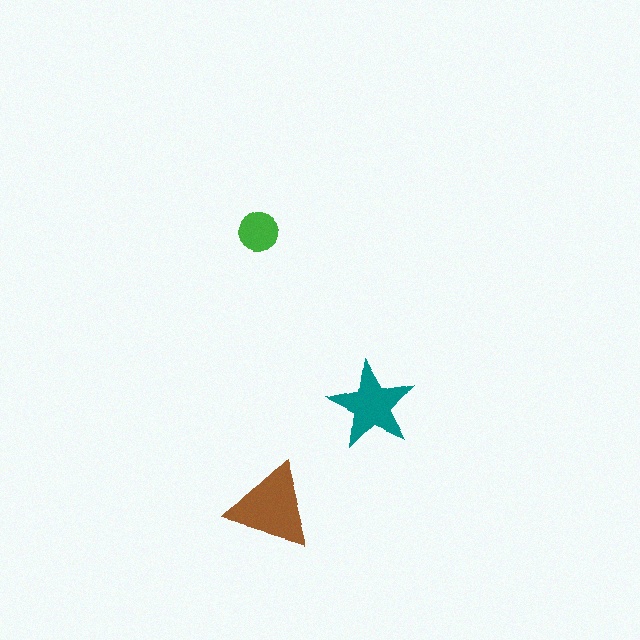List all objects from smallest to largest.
The green circle, the teal star, the brown triangle.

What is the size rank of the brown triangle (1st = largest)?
1st.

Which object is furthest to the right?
The teal star is rightmost.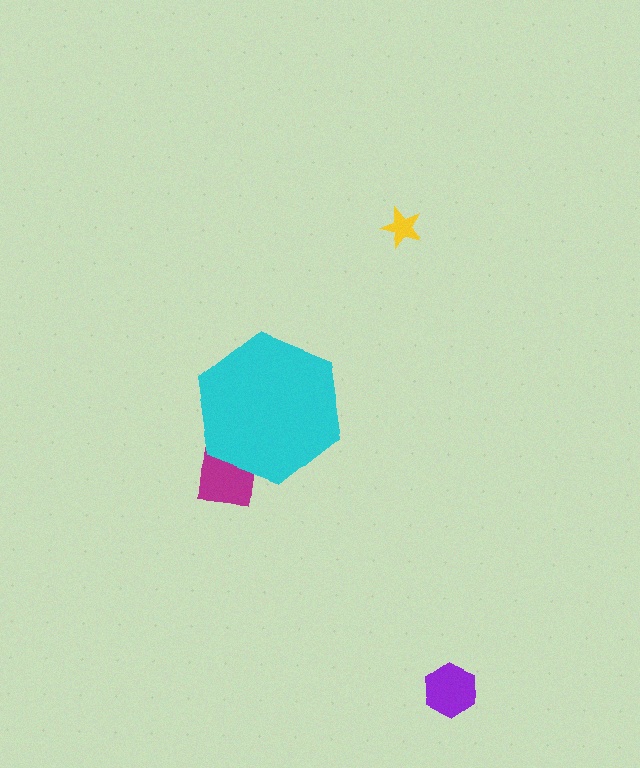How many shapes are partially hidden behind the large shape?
1 shape is partially hidden.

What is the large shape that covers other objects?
A cyan hexagon.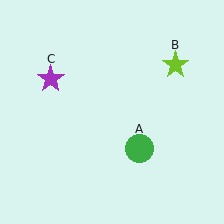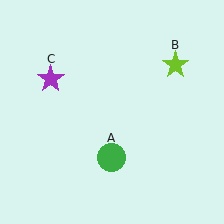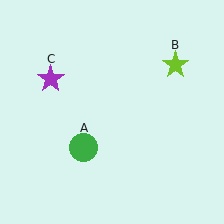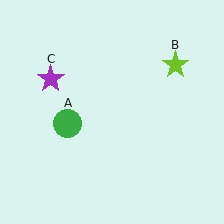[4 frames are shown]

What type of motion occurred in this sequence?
The green circle (object A) rotated clockwise around the center of the scene.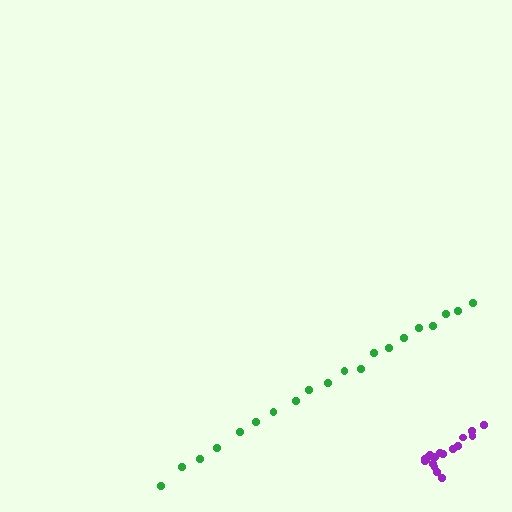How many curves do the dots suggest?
There are 2 distinct paths.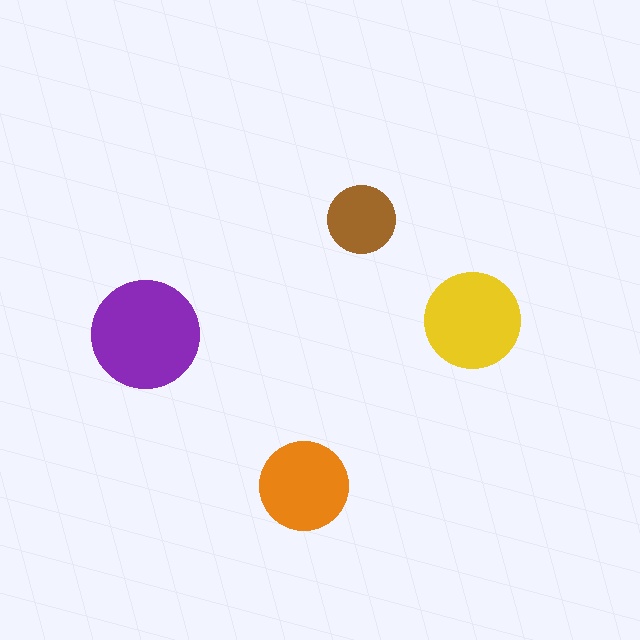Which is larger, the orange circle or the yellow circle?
The yellow one.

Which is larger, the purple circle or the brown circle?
The purple one.